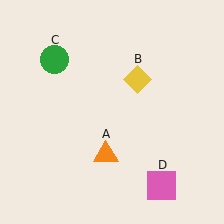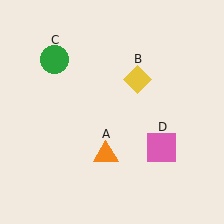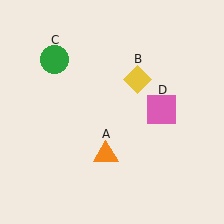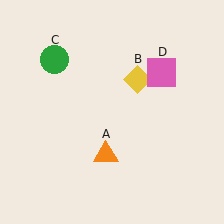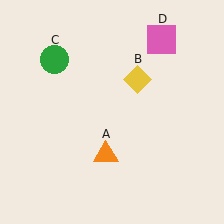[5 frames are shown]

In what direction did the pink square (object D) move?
The pink square (object D) moved up.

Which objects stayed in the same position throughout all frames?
Orange triangle (object A) and yellow diamond (object B) and green circle (object C) remained stationary.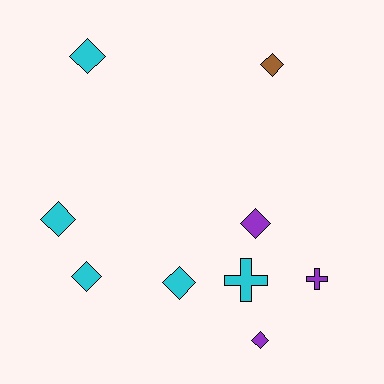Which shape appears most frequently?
Diamond, with 7 objects.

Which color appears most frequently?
Cyan, with 5 objects.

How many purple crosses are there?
There is 1 purple cross.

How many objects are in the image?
There are 9 objects.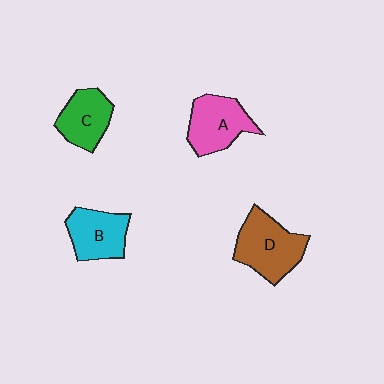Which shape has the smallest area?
Shape C (green).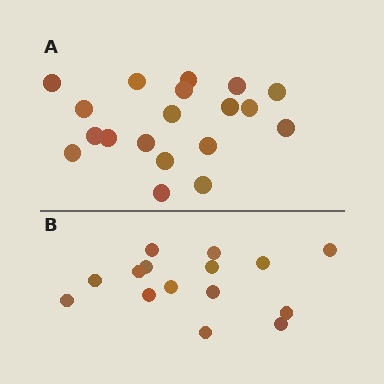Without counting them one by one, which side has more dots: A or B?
Region A (the top region) has more dots.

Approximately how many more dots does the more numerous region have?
Region A has about 4 more dots than region B.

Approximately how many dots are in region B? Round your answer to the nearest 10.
About 20 dots. (The exact count is 15, which rounds to 20.)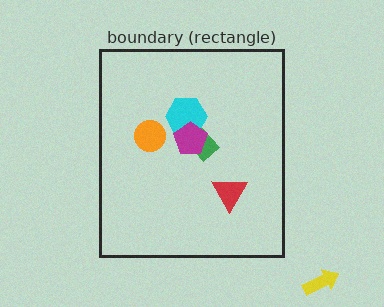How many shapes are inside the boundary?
5 inside, 1 outside.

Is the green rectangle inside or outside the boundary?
Inside.